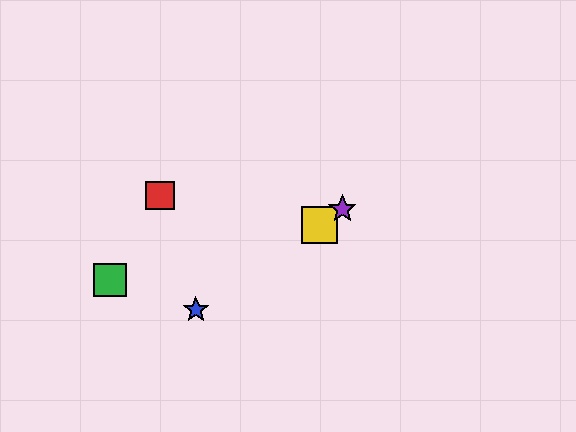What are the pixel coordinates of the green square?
The green square is at (110, 280).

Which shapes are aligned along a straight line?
The blue star, the yellow square, the purple star are aligned along a straight line.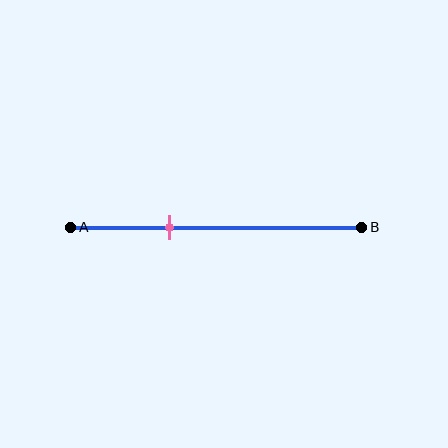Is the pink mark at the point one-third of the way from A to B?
Yes, the mark is approximately at the one-third point.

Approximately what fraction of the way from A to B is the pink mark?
The pink mark is approximately 35% of the way from A to B.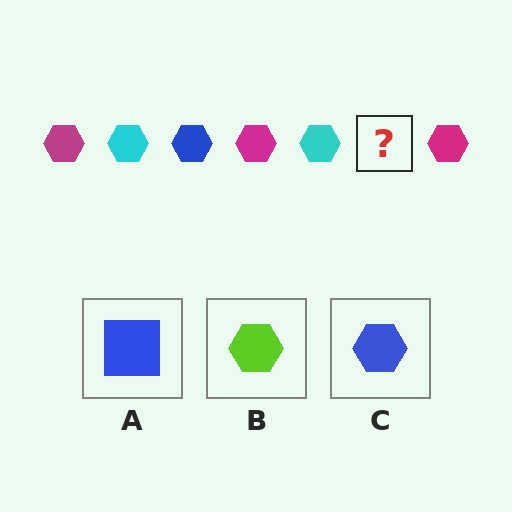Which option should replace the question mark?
Option C.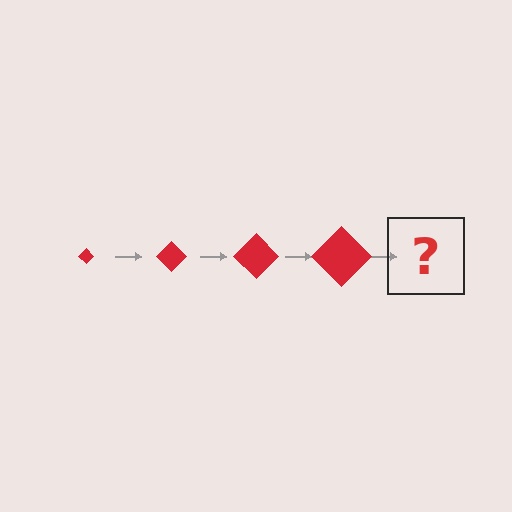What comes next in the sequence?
The next element should be a red diamond, larger than the previous one.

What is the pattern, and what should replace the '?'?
The pattern is that the diamond gets progressively larger each step. The '?' should be a red diamond, larger than the previous one.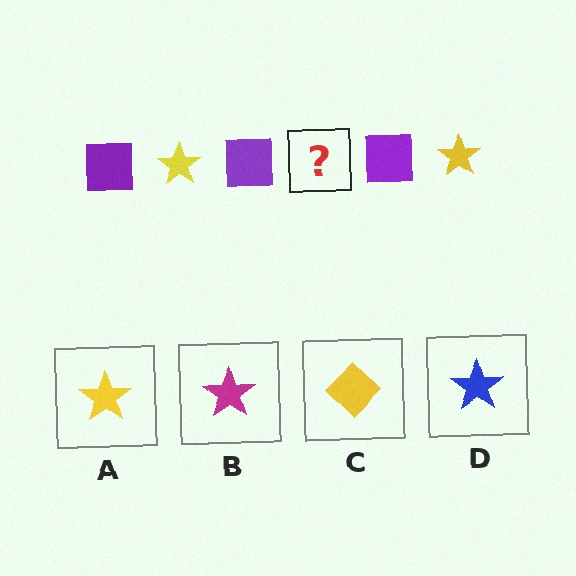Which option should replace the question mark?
Option A.